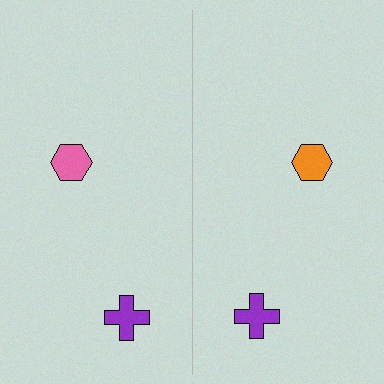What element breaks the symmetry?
The orange hexagon on the right side breaks the symmetry — its mirror counterpart is pink.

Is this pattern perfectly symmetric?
No, the pattern is not perfectly symmetric. The orange hexagon on the right side breaks the symmetry — its mirror counterpart is pink.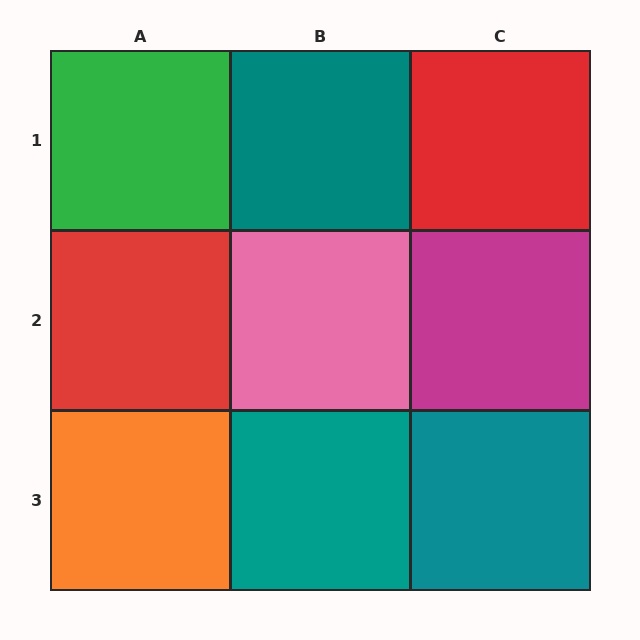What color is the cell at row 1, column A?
Green.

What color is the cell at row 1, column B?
Teal.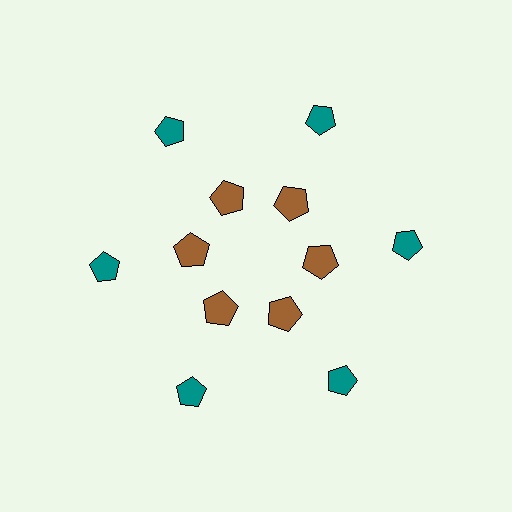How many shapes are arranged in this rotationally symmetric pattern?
There are 12 shapes, arranged in 6 groups of 2.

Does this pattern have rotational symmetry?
Yes, this pattern has 6-fold rotational symmetry. It looks the same after rotating 60 degrees around the center.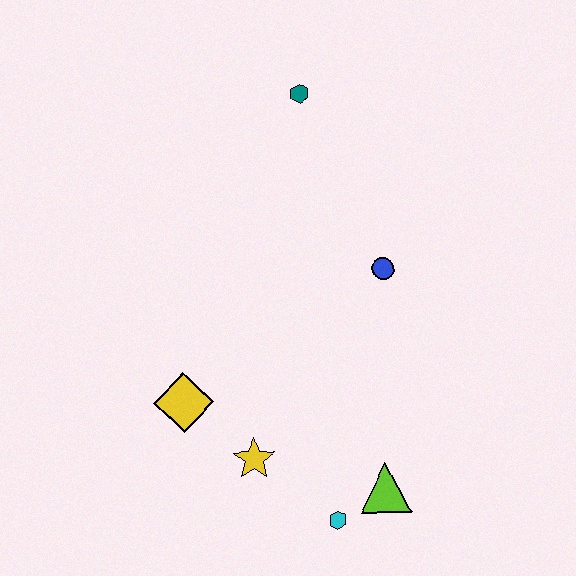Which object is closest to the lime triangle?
The cyan hexagon is closest to the lime triangle.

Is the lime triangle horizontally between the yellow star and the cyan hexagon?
No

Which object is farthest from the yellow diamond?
The teal hexagon is farthest from the yellow diamond.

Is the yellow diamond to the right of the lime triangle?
No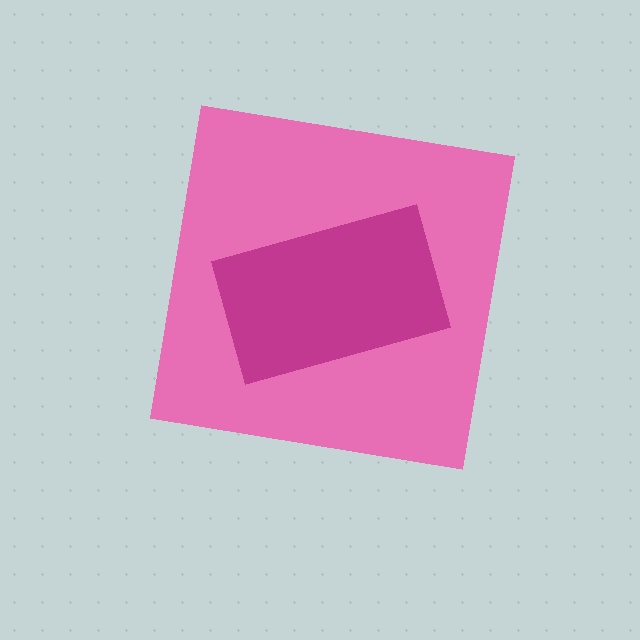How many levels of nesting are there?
2.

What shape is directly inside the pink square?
The magenta rectangle.